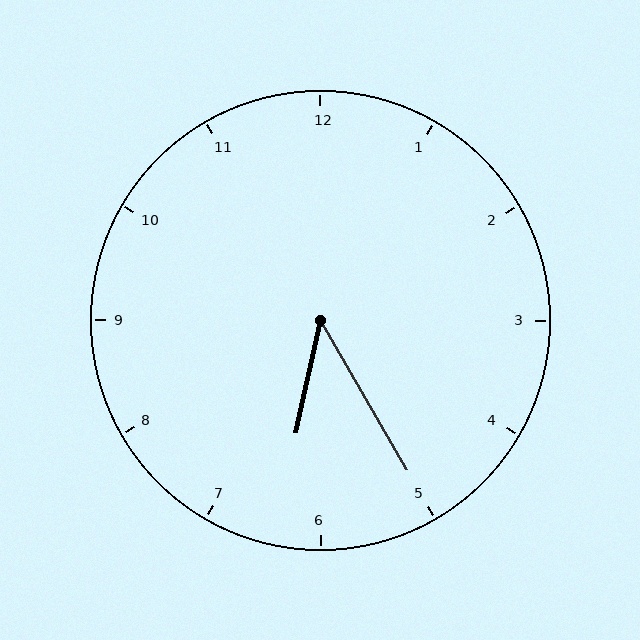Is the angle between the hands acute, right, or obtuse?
It is acute.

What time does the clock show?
6:25.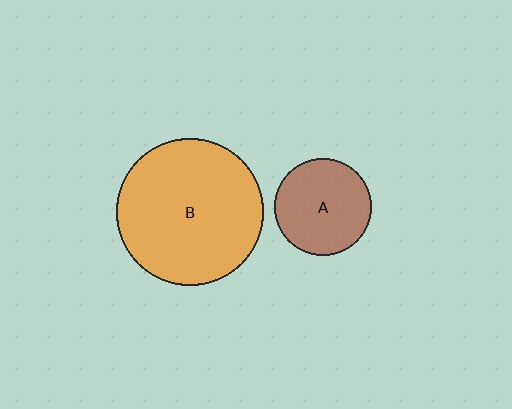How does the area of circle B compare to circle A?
Approximately 2.3 times.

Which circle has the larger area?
Circle B (orange).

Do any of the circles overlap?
No, none of the circles overlap.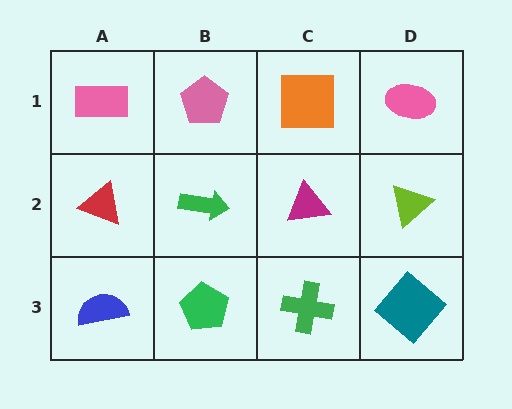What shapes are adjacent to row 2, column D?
A pink ellipse (row 1, column D), a teal diamond (row 3, column D), a magenta triangle (row 2, column C).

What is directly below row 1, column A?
A red triangle.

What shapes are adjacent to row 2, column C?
An orange square (row 1, column C), a green cross (row 3, column C), a green arrow (row 2, column B), a lime triangle (row 2, column D).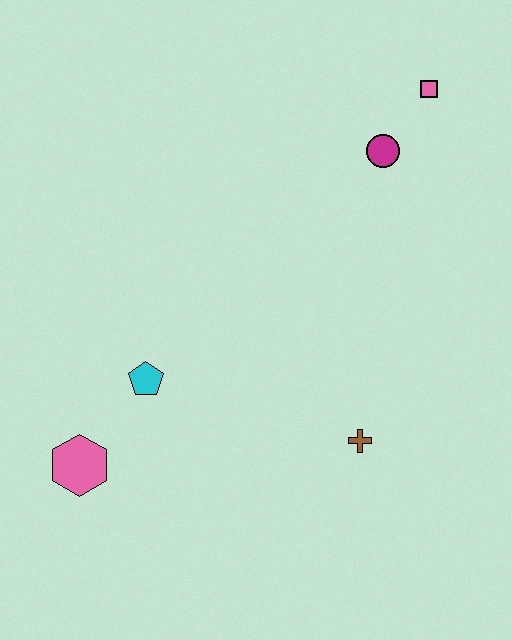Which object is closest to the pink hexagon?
The cyan pentagon is closest to the pink hexagon.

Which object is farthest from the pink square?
The pink hexagon is farthest from the pink square.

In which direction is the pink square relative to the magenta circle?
The pink square is above the magenta circle.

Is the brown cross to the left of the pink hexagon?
No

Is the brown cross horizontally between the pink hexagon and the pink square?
Yes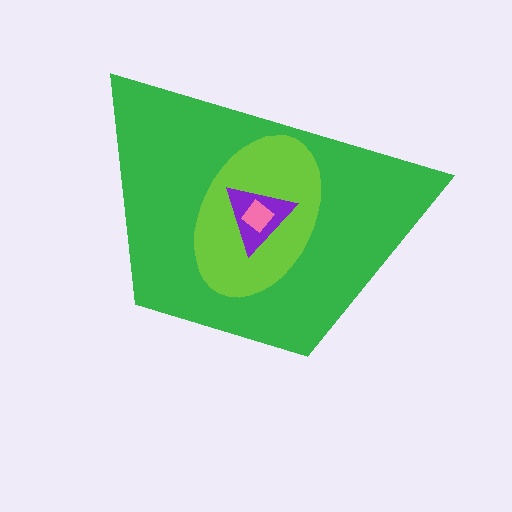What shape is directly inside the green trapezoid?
The lime ellipse.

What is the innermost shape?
The pink diamond.